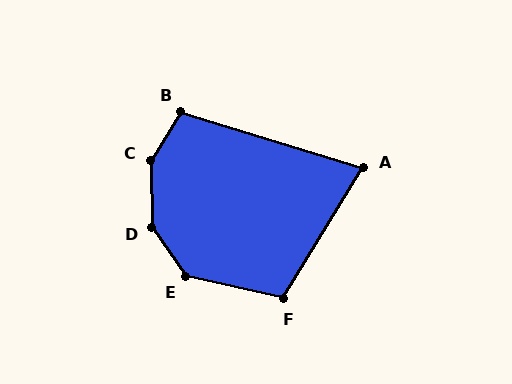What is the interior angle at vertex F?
Approximately 109 degrees (obtuse).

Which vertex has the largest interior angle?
C, at approximately 147 degrees.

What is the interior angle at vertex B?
Approximately 105 degrees (obtuse).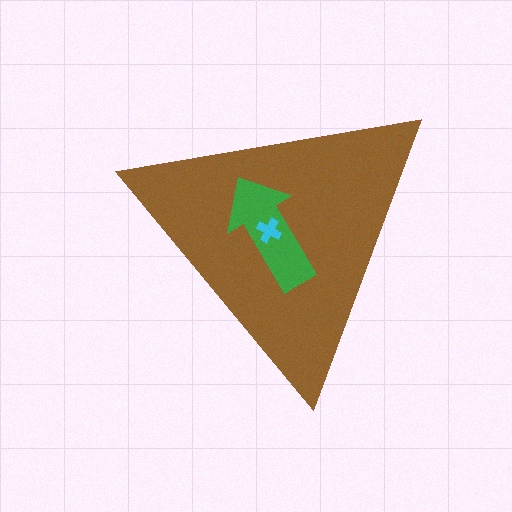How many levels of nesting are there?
3.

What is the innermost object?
The cyan cross.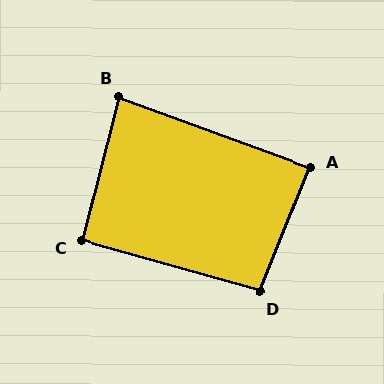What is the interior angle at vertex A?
Approximately 88 degrees (approximately right).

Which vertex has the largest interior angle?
D, at approximately 96 degrees.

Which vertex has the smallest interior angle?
B, at approximately 84 degrees.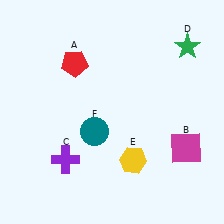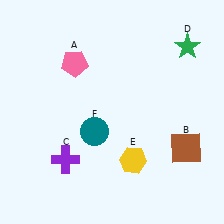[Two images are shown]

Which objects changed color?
A changed from red to pink. B changed from magenta to brown.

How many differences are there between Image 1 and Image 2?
There are 2 differences between the two images.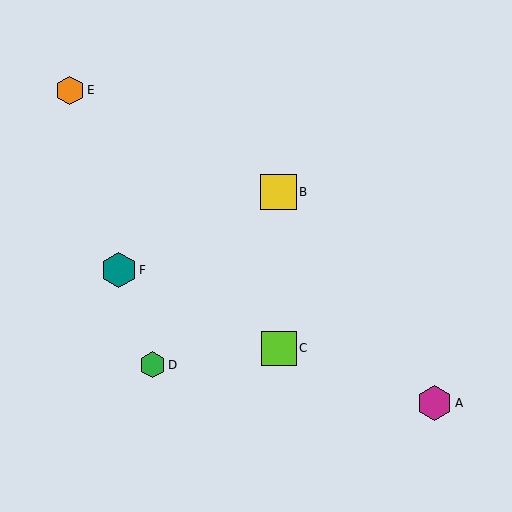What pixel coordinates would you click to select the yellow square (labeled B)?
Click at (278, 192) to select the yellow square B.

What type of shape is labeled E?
Shape E is an orange hexagon.